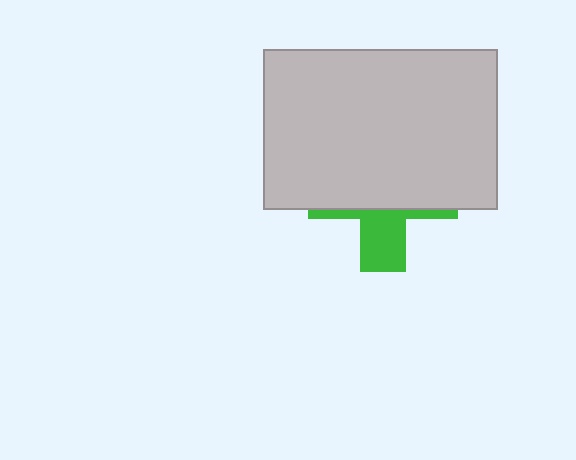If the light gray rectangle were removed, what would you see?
You would see the complete green cross.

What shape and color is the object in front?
The object in front is a light gray rectangle.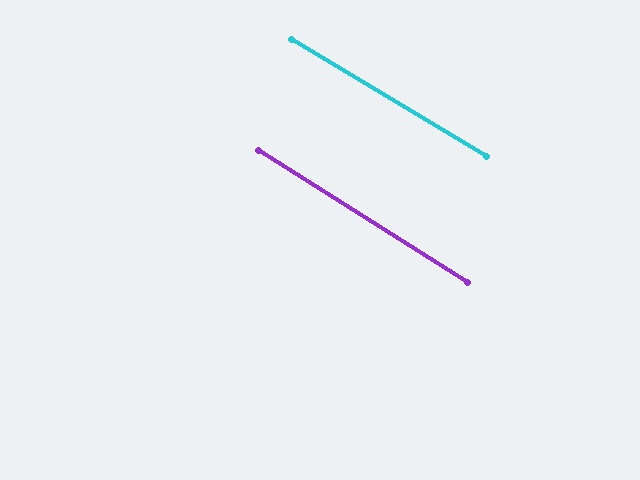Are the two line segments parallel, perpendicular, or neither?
Parallel — their directions differ by only 1.4°.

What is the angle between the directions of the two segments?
Approximately 1 degree.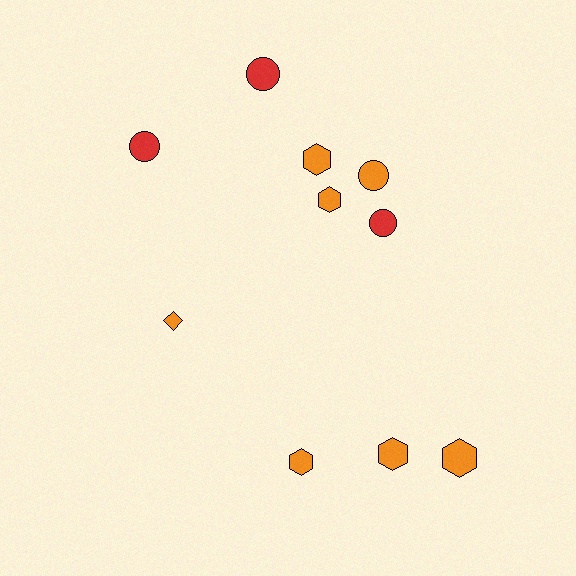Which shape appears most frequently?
Hexagon, with 5 objects.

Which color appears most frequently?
Orange, with 7 objects.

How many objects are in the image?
There are 10 objects.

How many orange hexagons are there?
There are 5 orange hexagons.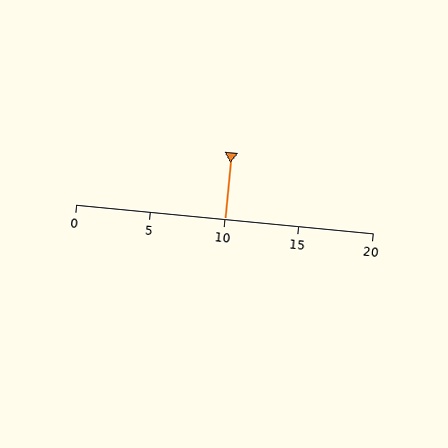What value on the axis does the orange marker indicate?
The marker indicates approximately 10.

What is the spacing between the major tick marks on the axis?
The major ticks are spaced 5 apart.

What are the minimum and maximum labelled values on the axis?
The axis runs from 0 to 20.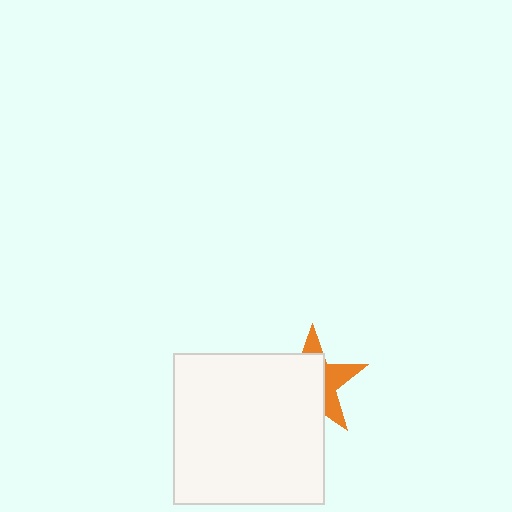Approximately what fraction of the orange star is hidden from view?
Roughly 63% of the orange star is hidden behind the white square.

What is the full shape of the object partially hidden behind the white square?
The partially hidden object is an orange star.